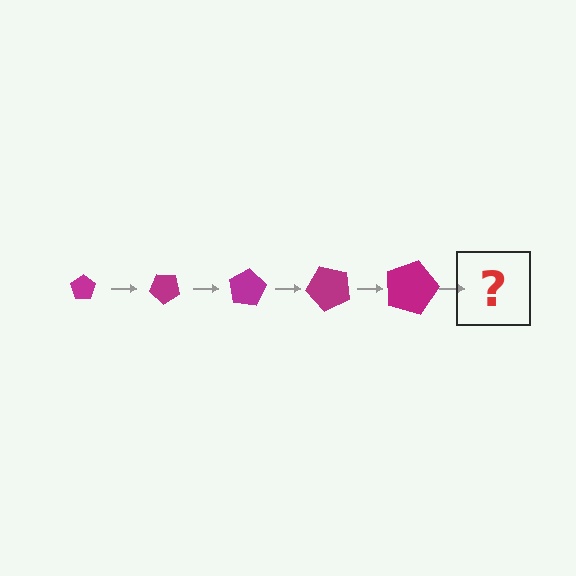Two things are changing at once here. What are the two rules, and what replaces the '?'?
The two rules are that the pentagon grows larger each step and it rotates 40 degrees each step. The '?' should be a pentagon, larger than the previous one and rotated 200 degrees from the start.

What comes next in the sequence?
The next element should be a pentagon, larger than the previous one and rotated 200 degrees from the start.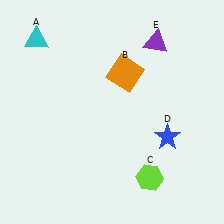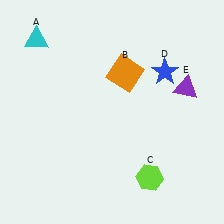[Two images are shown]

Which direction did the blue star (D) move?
The blue star (D) moved up.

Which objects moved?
The objects that moved are: the blue star (D), the purple triangle (E).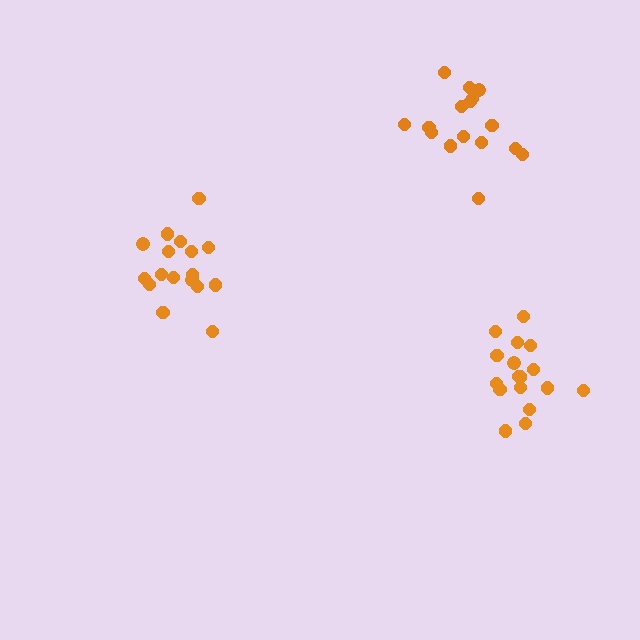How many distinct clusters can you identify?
There are 3 distinct clusters.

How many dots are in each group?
Group 1: 17 dots, Group 2: 16 dots, Group 3: 17 dots (50 total).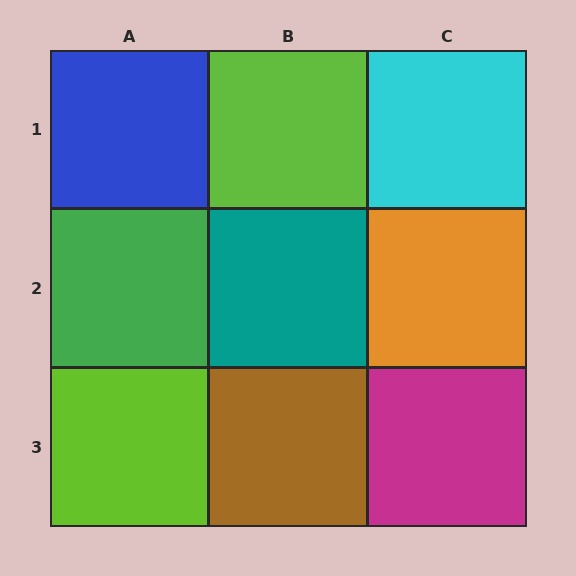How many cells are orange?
1 cell is orange.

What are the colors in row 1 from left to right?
Blue, lime, cyan.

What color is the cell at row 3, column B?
Brown.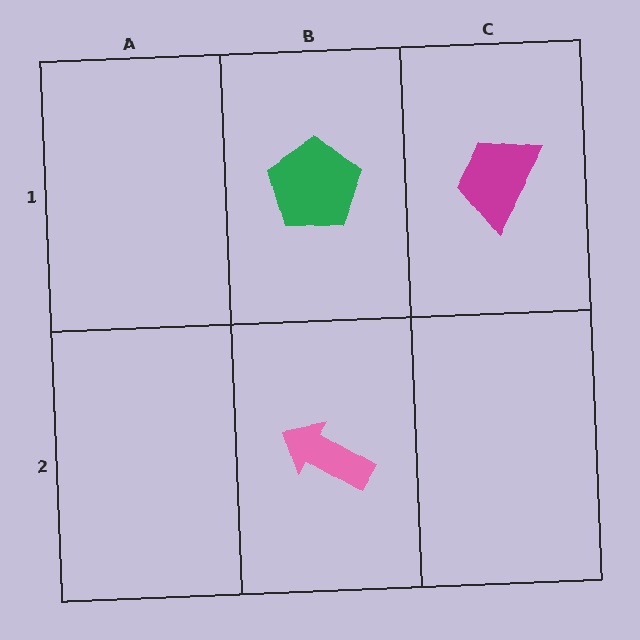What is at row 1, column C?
A magenta trapezoid.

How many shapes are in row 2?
1 shape.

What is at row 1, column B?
A green pentagon.